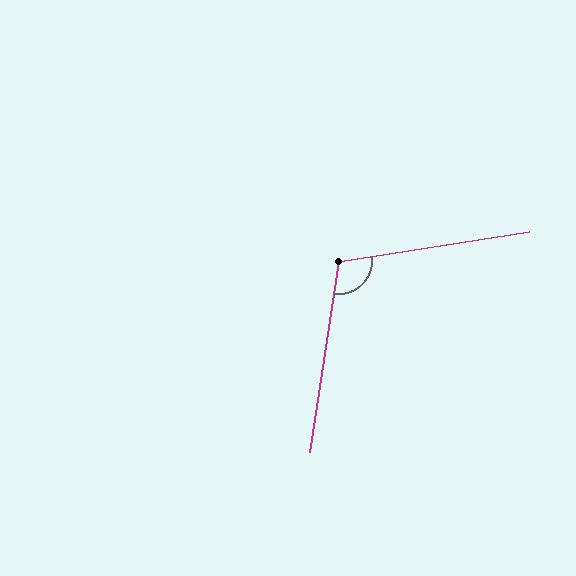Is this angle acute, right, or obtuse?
It is obtuse.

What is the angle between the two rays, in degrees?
Approximately 108 degrees.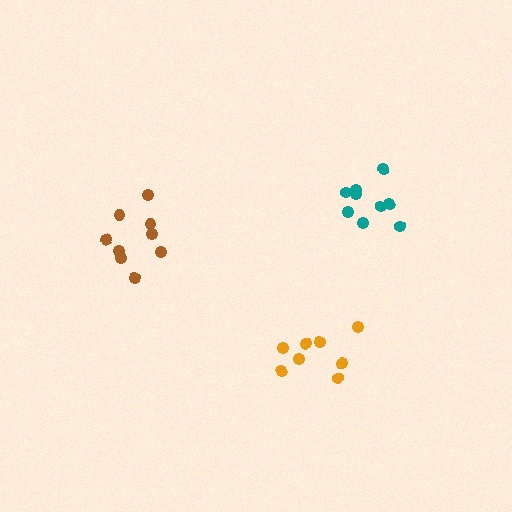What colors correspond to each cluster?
The clusters are colored: brown, orange, teal.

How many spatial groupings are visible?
There are 3 spatial groupings.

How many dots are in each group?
Group 1: 9 dots, Group 2: 8 dots, Group 3: 9 dots (26 total).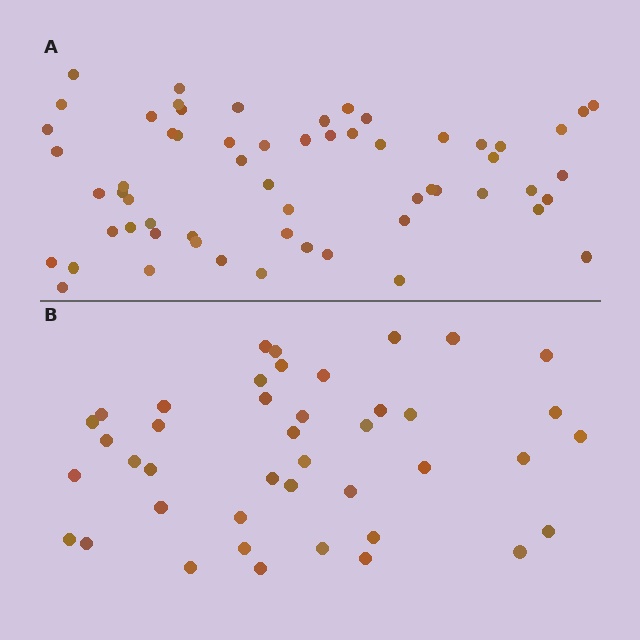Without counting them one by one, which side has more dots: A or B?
Region A (the top region) has more dots.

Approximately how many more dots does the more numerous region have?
Region A has approximately 20 more dots than region B.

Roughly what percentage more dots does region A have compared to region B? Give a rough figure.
About 45% more.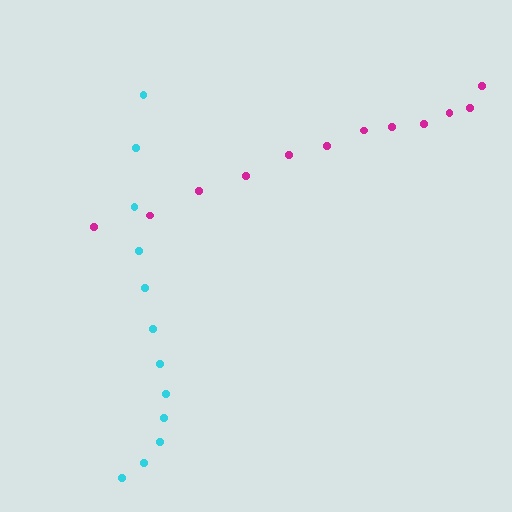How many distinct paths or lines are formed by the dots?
There are 2 distinct paths.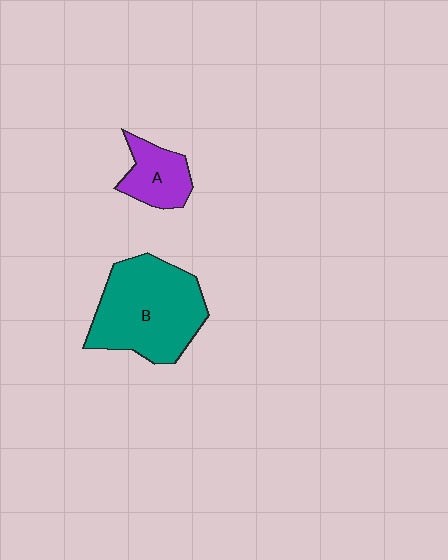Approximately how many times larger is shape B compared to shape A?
Approximately 2.5 times.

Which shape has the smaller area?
Shape A (purple).